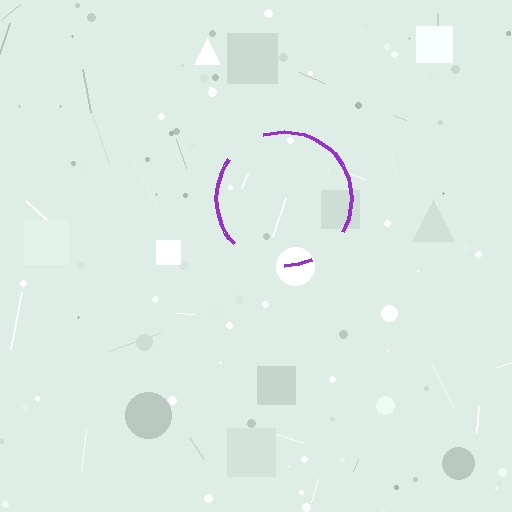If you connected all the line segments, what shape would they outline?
They would outline a circle.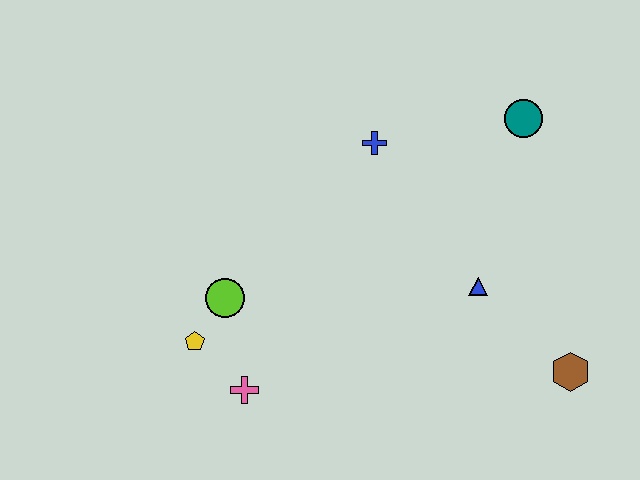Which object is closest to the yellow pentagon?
The lime circle is closest to the yellow pentagon.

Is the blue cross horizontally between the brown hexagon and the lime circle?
Yes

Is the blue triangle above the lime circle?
Yes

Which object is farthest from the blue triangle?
The yellow pentagon is farthest from the blue triangle.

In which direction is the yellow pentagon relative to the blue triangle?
The yellow pentagon is to the left of the blue triangle.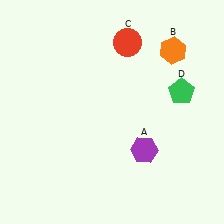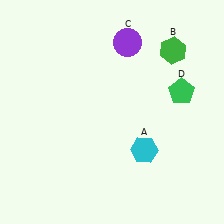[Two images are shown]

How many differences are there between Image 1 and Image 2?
There are 3 differences between the two images.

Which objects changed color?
A changed from purple to cyan. B changed from orange to green. C changed from red to purple.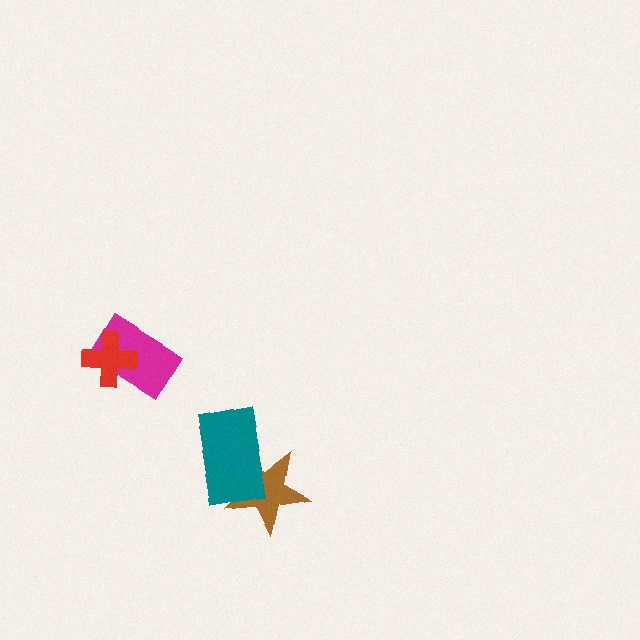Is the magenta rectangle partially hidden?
Yes, it is partially covered by another shape.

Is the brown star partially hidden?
Yes, it is partially covered by another shape.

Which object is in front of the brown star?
The teal rectangle is in front of the brown star.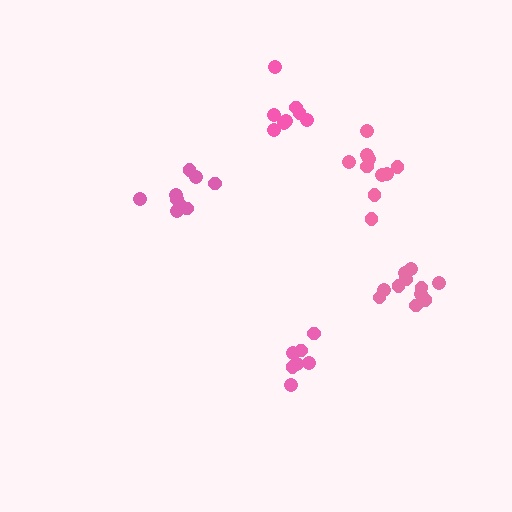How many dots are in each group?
Group 1: 8 dots, Group 2: 11 dots, Group 3: 9 dots, Group 4: 7 dots, Group 5: 10 dots (45 total).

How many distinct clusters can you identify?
There are 5 distinct clusters.